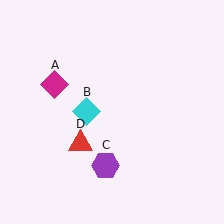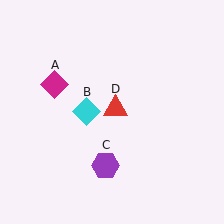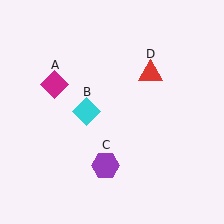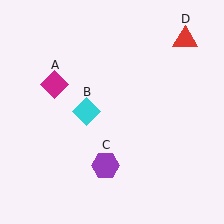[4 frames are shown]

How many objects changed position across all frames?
1 object changed position: red triangle (object D).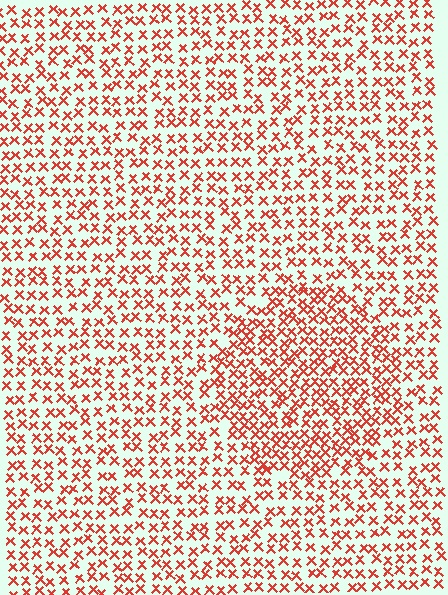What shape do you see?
I see a circle.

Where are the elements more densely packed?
The elements are more densely packed inside the circle boundary.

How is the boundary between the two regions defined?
The boundary is defined by a change in element density (approximately 1.6x ratio). All elements are the same color, size, and shape.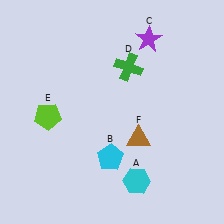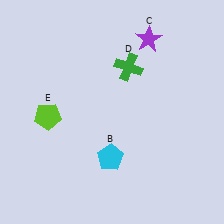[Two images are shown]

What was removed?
The cyan hexagon (A), the brown triangle (F) were removed in Image 2.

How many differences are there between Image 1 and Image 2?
There are 2 differences between the two images.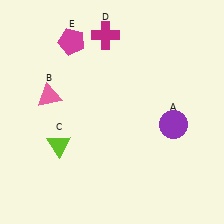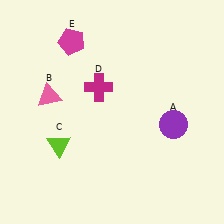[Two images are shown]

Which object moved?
The magenta cross (D) moved down.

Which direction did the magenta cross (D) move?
The magenta cross (D) moved down.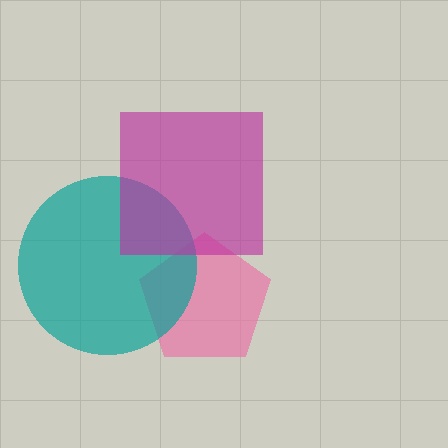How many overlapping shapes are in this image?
There are 3 overlapping shapes in the image.